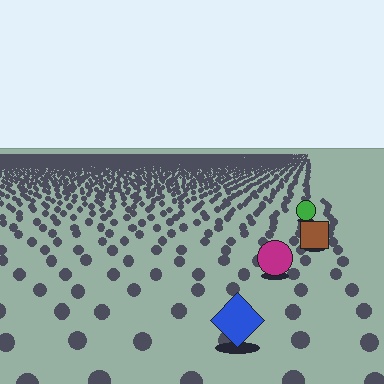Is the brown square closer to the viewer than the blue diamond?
No. The blue diamond is closer — you can tell from the texture gradient: the ground texture is coarser near it.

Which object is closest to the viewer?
The blue diamond is closest. The texture marks near it are larger and more spread out.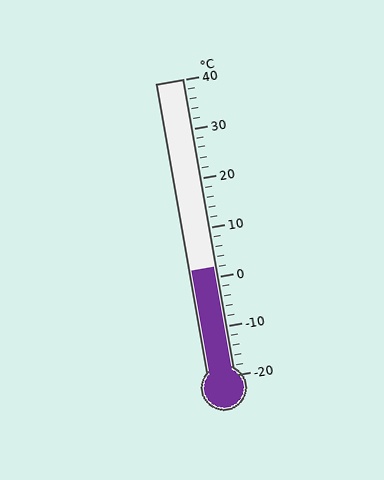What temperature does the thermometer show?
The thermometer shows approximately 2°C.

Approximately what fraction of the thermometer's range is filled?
The thermometer is filled to approximately 35% of its range.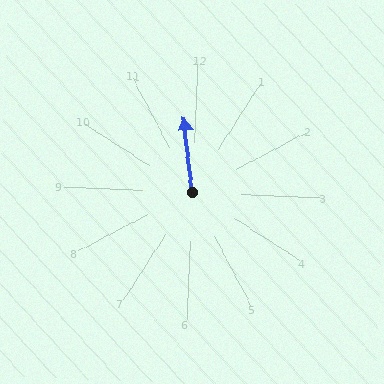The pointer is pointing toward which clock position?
Roughly 12 o'clock.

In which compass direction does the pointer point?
North.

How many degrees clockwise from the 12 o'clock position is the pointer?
Approximately 351 degrees.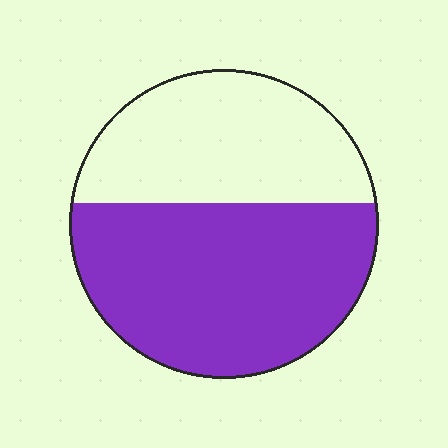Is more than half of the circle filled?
Yes.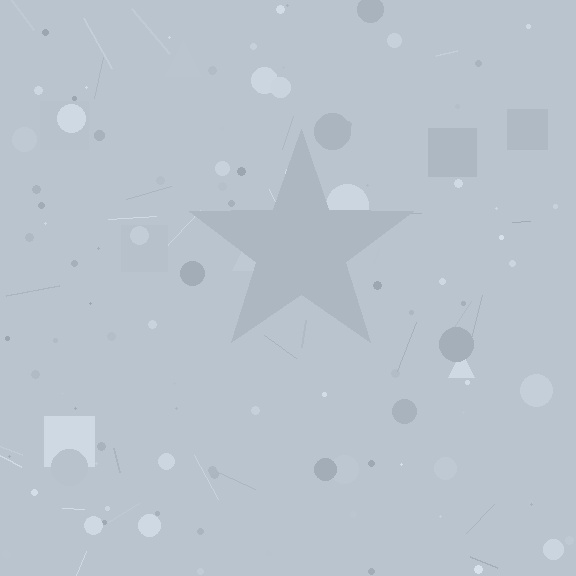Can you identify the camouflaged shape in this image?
The camouflaged shape is a star.